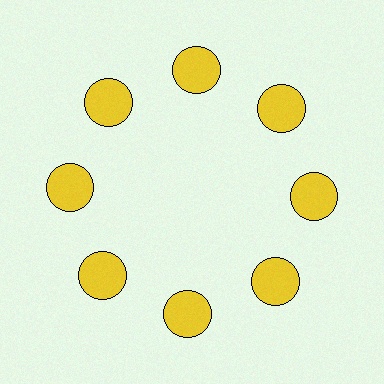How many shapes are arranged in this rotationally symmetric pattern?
There are 8 shapes, arranged in 8 groups of 1.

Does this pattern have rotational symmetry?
Yes, this pattern has 8-fold rotational symmetry. It looks the same after rotating 45 degrees around the center.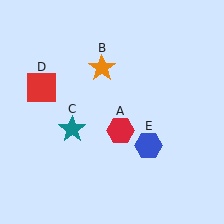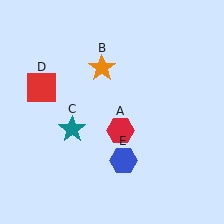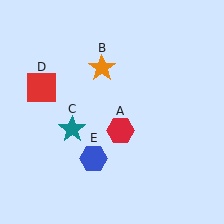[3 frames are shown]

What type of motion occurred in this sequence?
The blue hexagon (object E) rotated clockwise around the center of the scene.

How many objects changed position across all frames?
1 object changed position: blue hexagon (object E).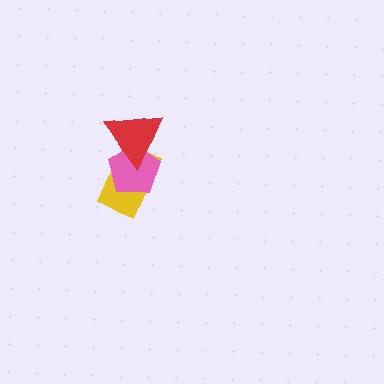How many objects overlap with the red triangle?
2 objects overlap with the red triangle.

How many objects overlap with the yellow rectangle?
2 objects overlap with the yellow rectangle.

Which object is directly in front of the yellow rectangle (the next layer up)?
The pink pentagon is directly in front of the yellow rectangle.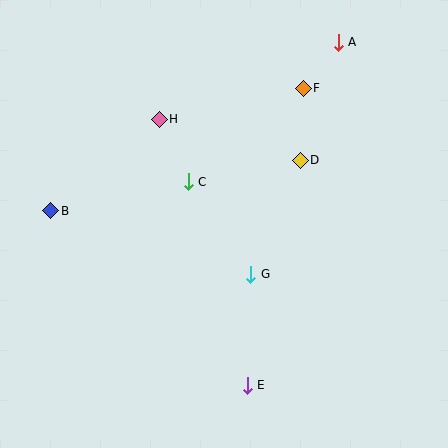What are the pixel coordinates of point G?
Point G is at (251, 274).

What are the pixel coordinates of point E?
Point E is at (247, 385).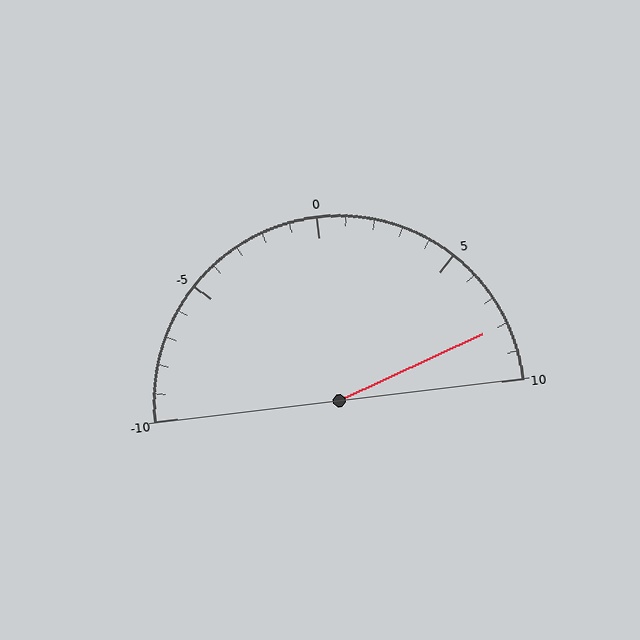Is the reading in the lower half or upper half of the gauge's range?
The reading is in the upper half of the range (-10 to 10).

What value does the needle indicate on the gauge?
The needle indicates approximately 8.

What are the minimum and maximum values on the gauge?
The gauge ranges from -10 to 10.